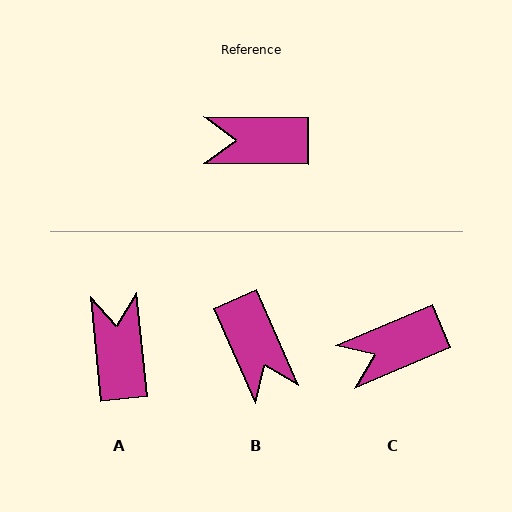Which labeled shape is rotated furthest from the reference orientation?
B, about 114 degrees away.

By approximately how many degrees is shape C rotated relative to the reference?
Approximately 24 degrees counter-clockwise.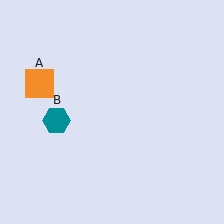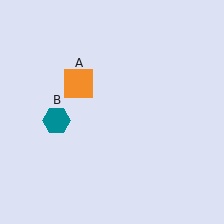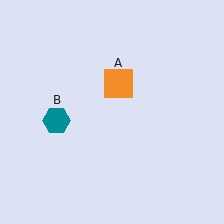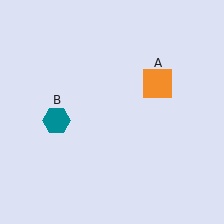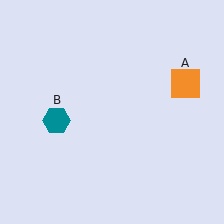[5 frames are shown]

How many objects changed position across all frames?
1 object changed position: orange square (object A).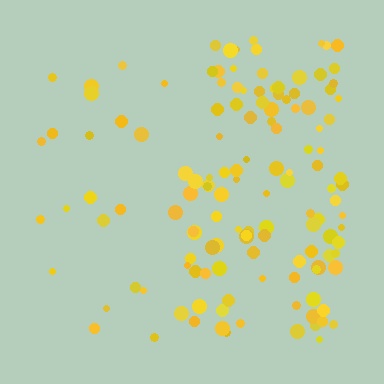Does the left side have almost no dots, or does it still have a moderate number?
Still a moderate number, just noticeably fewer than the right.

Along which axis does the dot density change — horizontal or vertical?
Horizontal.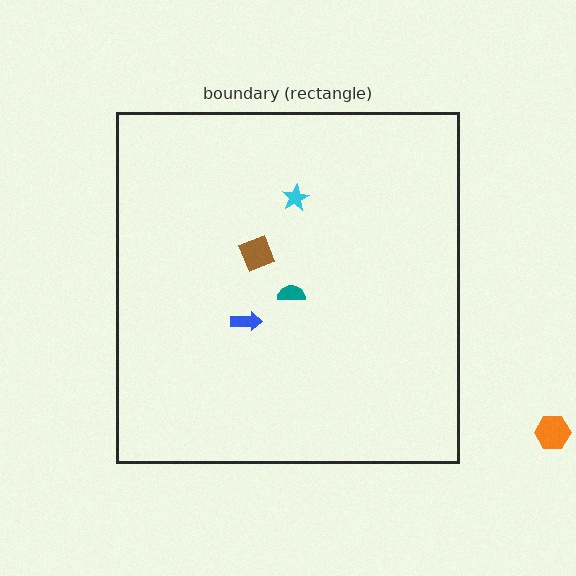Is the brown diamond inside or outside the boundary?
Inside.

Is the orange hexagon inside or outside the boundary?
Outside.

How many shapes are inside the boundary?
4 inside, 1 outside.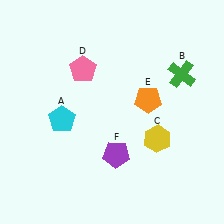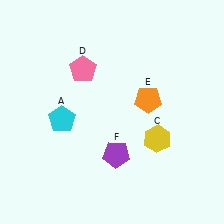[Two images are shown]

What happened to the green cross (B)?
The green cross (B) was removed in Image 2. It was in the top-right area of Image 1.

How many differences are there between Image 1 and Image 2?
There is 1 difference between the two images.